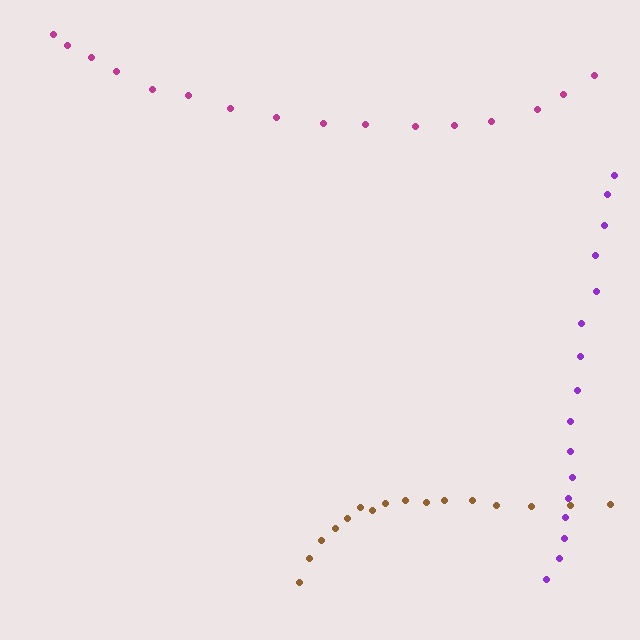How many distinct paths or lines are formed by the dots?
There are 3 distinct paths.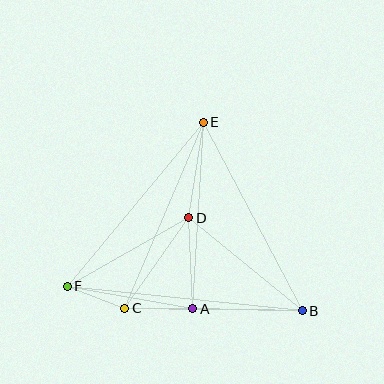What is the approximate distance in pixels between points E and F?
The distance between E and F is approximately 213 pixels.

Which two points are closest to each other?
Points C and F are closest to each other.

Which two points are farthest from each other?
Points B and F are farthest from each other.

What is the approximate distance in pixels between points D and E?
The distance between D and E is approximately 97 pixels.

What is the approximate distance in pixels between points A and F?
The distance between A and F is approximately 127 pixels.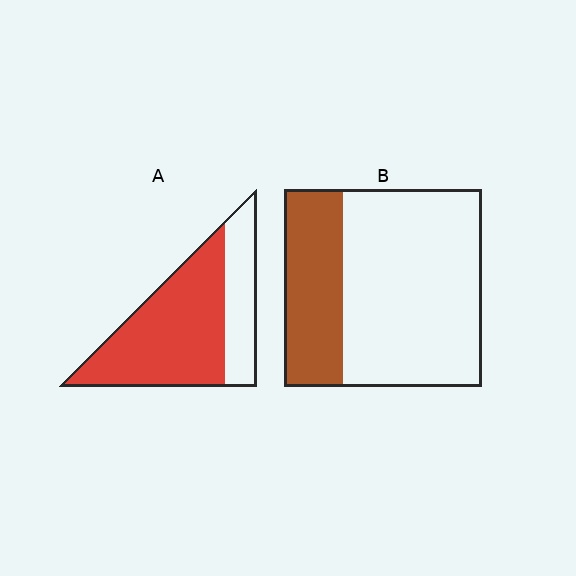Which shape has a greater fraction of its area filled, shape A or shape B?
Shape A.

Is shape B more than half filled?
No.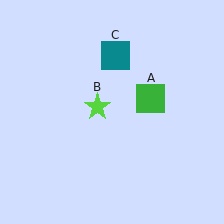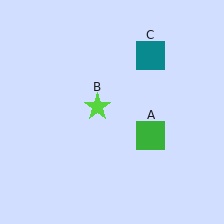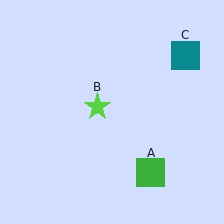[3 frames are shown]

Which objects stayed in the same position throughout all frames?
Lime star (object B) remained stationary.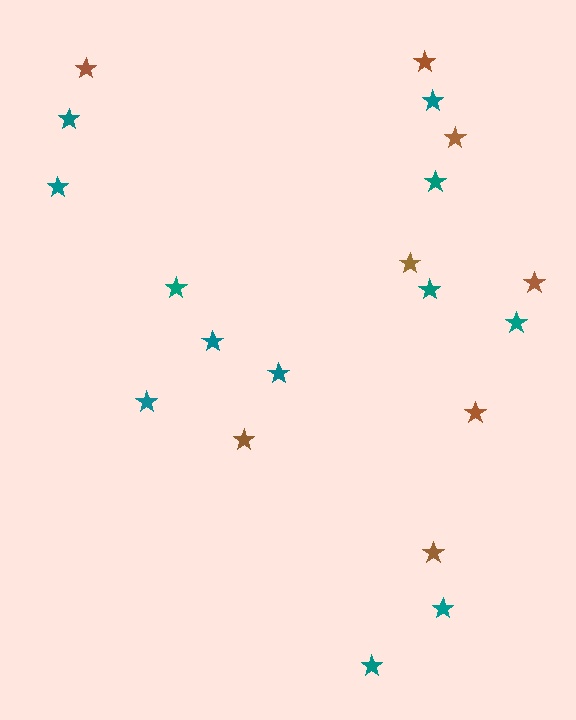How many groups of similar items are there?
There are 2 groups: one group of teal stars (12) and one group of brown stars (8).